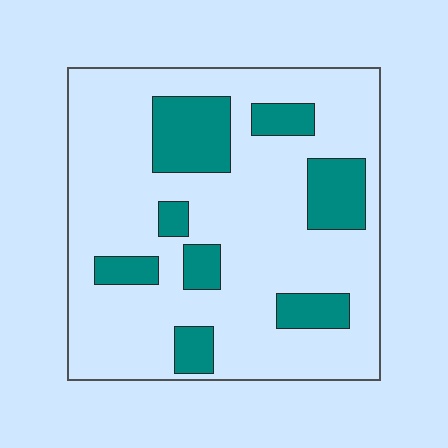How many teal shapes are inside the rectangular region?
8.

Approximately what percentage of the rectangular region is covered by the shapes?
Approximately 20%.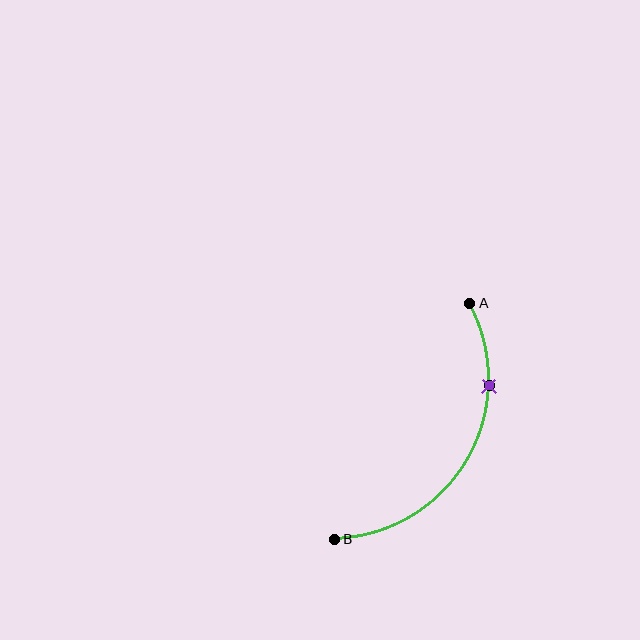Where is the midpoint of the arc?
The arc midpoint is the point on the curve farthest from the straight line joining A and B. It sits to the right of that line.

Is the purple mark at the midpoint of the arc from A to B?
No. The purple mark lies on the arc but is closer to endpoint A. The arc midpoint would be at the point on the curve equidistant along the arc from both A and B.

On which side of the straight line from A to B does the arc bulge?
The arc bulges to the right of the straight line connecting A and B.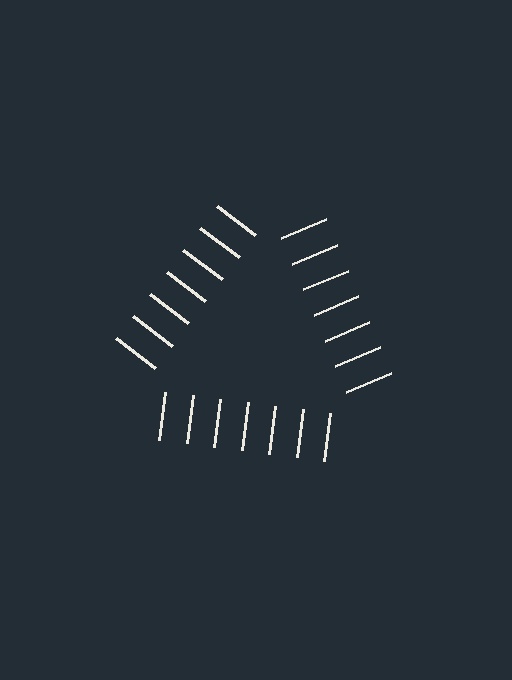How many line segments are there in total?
21 — 7 along each of the 3 edges.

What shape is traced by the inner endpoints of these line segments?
An illusory triangle — the line segments terminate on its edges but no continuous stroke is drawn.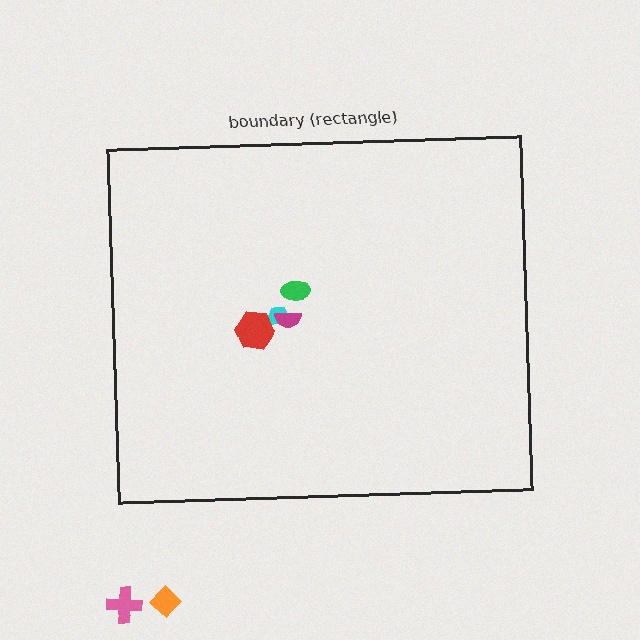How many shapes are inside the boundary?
4 inside, 2 outside.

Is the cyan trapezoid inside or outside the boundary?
Inside.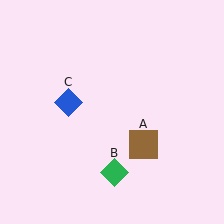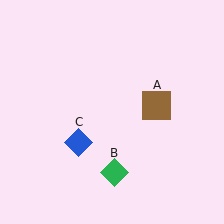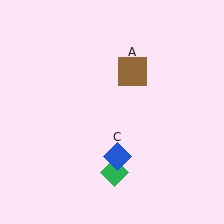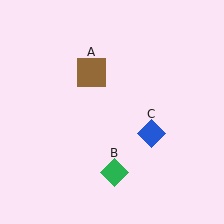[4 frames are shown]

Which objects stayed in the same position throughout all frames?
Green diamond (object B) remained stationary.